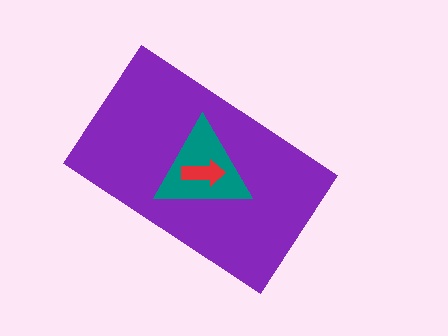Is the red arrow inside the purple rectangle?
Yes.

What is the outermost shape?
The purple rectangle.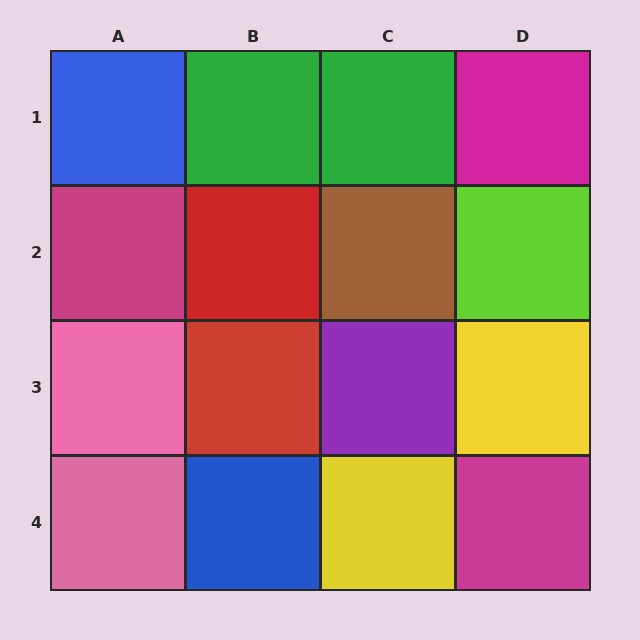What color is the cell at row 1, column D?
Magenta.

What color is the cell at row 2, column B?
Red.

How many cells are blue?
2 cells are blue.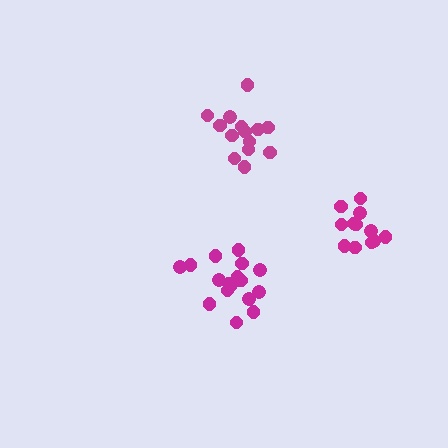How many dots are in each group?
Group 1: 17 dots, Group 2: 12 dots, Group 3: 14 dots (43 total).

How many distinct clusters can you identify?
There are 3 distinct clusters.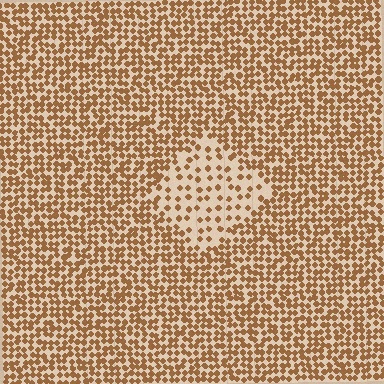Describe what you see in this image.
The image contains small brown elements arranged at two different densities. A diamond-shaped region is visible where the elements are less densely packed than the surrounding area.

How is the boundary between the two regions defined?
The boundary is defined by a change in element density (approximately 2.4x ratio). All elements are the same color, size, and shape.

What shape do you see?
I see a diamond.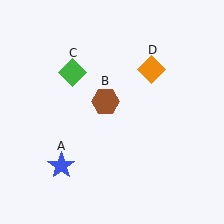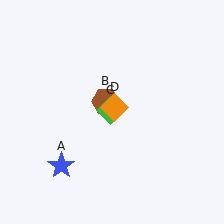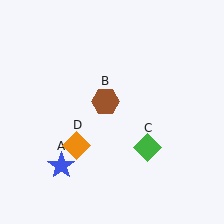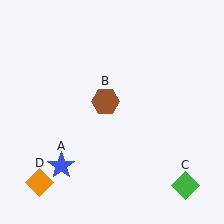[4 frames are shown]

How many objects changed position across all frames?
2 objects changed position: green diamond (object C), orange diamond (object D).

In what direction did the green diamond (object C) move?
The green diamond (object C) moved down and to the right.